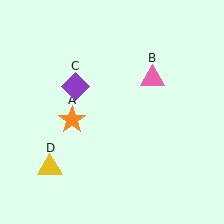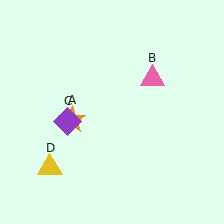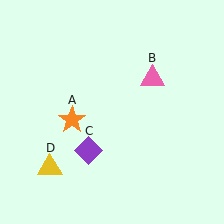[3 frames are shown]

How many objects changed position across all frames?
1 object changed position: purple diamond (object C).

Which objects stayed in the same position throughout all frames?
Orange star (object A) and pink triangle (object B) and yellow triangle (object D) remained stationary.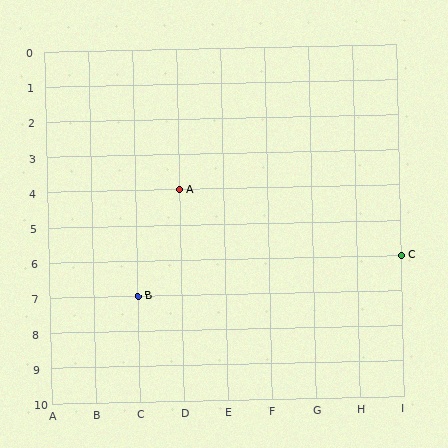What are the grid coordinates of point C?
Point C is at grid coordinates (I, 6).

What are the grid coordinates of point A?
Point A is at grid coordinates (D, 4).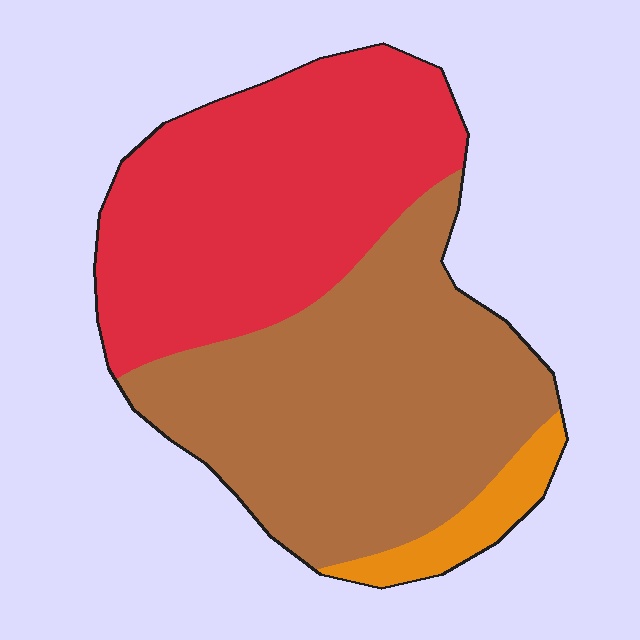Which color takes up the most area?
Brown, at roughly 50%.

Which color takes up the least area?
Orange, at roughly 5%.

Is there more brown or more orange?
Brown.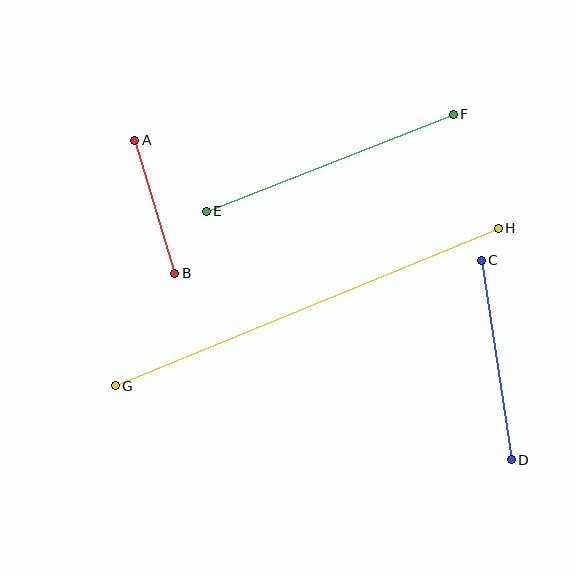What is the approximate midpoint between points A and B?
The midpoint is at approximately (155, 207) pixels.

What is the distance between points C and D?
The distance is approximately 202 pixels.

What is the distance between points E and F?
The distance is approximately 266 pixels.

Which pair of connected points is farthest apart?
Points G and H are farthest apart.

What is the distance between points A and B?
The distance is approximately 139 pixels.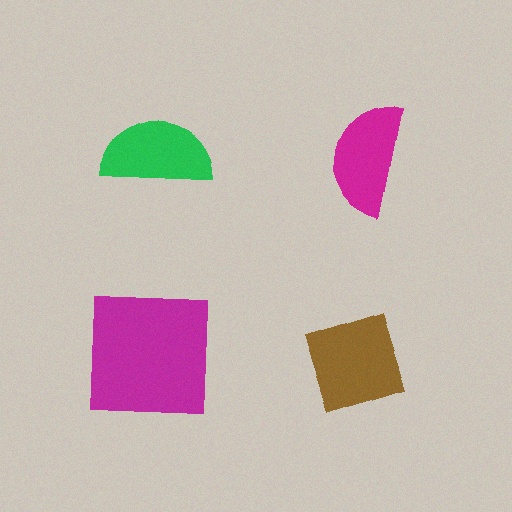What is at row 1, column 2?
A magenta semicircle.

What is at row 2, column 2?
A brown diamond.